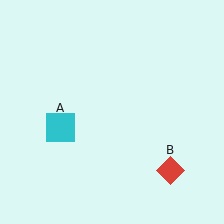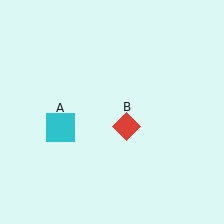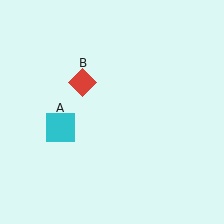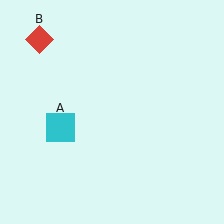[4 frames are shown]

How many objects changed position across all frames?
1 object changed position: red diamond (object B).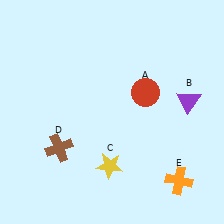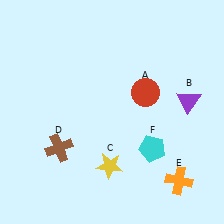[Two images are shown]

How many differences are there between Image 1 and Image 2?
There is 1 difference between the two images.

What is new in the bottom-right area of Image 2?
A cyan pentagon (F) was added in the bottom-right area of Image 2.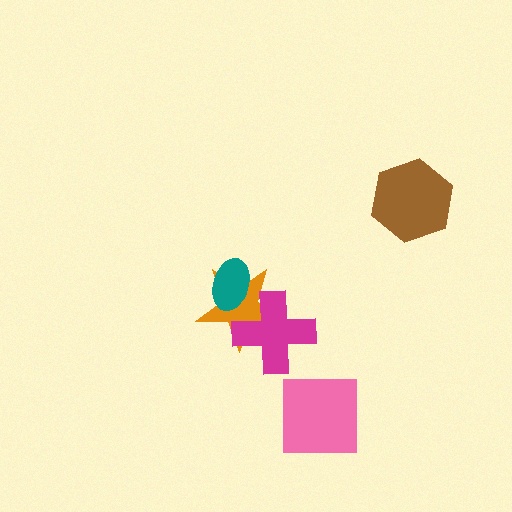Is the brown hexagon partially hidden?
No, no other shape covers it.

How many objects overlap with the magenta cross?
1 object overlaps with the magenta cross.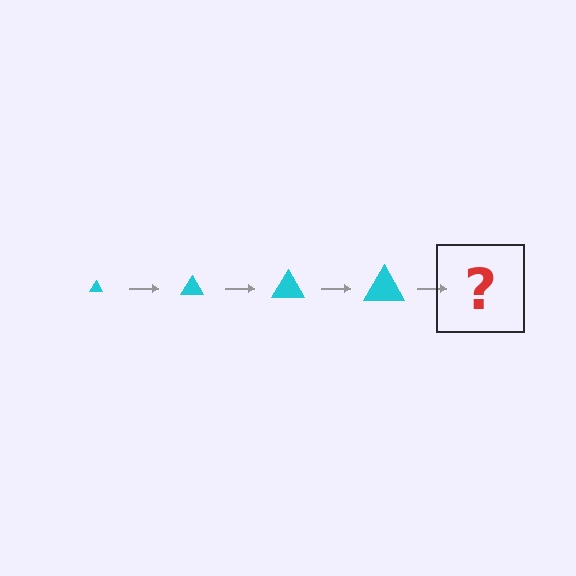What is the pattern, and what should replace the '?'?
The pattern is that the triangle gets progressively larger each step. The '?' should be a cyan triangle, larger than the previous one.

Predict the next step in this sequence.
The next step is a cyan triangle, larger than the previous one.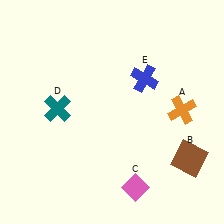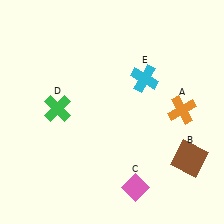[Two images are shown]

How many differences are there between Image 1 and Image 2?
There are 2 differences between the two images.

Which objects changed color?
D changed from teal to green. E changed from blue to cyan.